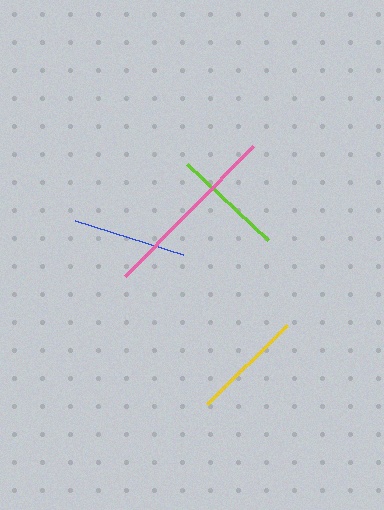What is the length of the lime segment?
The lime segment is approximately 111 pixels long.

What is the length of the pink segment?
The pink segment is approximately 182 pixels long.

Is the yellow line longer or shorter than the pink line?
The pink line is longer than the yellow line.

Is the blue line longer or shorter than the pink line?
The pink line is longer than the blue line.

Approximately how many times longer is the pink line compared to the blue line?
The pink line is approximately 1.6 times the length of the blue line.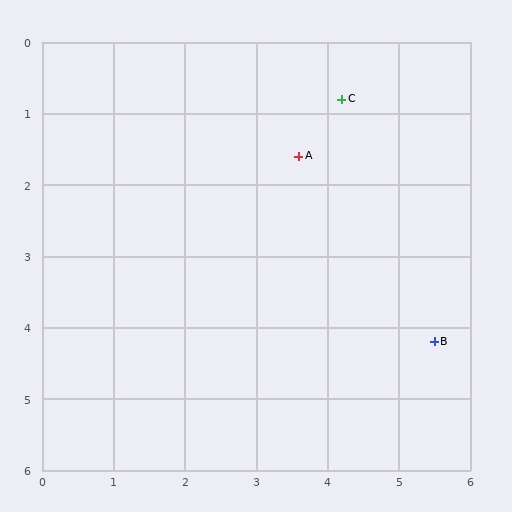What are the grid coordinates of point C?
Point C is at approximately (4.2, 0.8).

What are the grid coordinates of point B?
Point B is at approximately (5.5, 4.2).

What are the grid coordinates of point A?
Point A is at approximately (3.6, 1.6).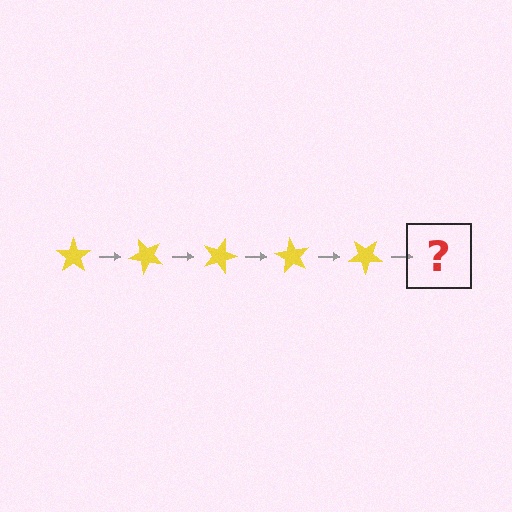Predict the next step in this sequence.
The next step is a yellow star rotated 225 degrees.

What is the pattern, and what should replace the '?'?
The pattern is that the star rotates 45 degrees each step. The '?' should be a yellow star rotated 225 degrees.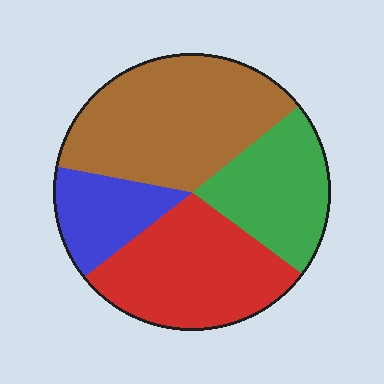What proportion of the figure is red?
Red covers 29% of the figure.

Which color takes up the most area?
Brown, at roughly 35%.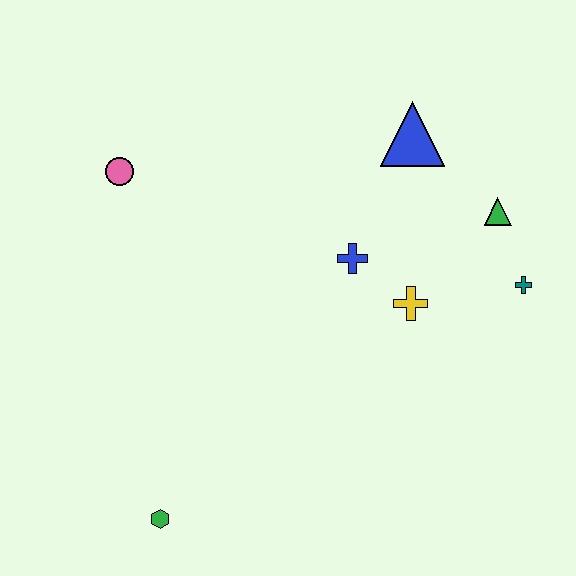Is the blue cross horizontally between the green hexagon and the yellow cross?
Yes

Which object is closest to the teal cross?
The green triangle is closest to the teal cross.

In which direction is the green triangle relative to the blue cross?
The green triangle is to the right of the blue cross.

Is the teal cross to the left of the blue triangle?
No